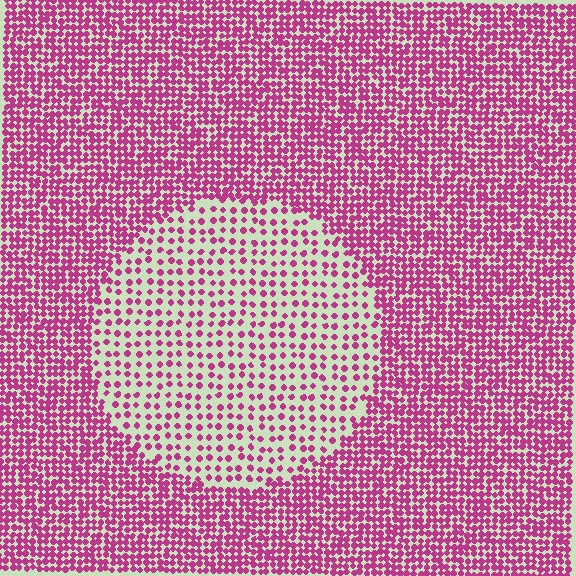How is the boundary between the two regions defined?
The boundary is defined by a change in element density (approximately 2.4x ratio). All elements are the same color, size, and shape.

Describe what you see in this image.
The image contains small magenta elements arranged at two different densities. A circle-shaped region is visible where the elements are less densely packed than the surrounding area.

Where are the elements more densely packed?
The elements are more densely packed outside the circle boundary.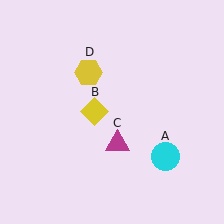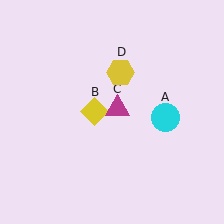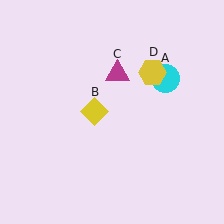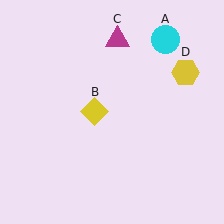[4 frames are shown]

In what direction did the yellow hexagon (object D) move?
The yellow hexagon (object D) moved right.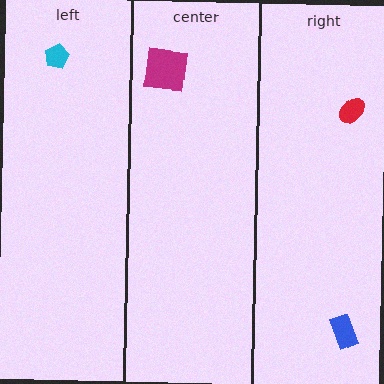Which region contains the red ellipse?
The right region.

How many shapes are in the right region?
2.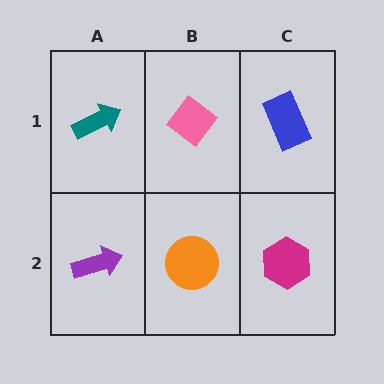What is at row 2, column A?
A purple arrow.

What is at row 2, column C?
A magenta hexagon.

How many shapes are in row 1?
3 shapes.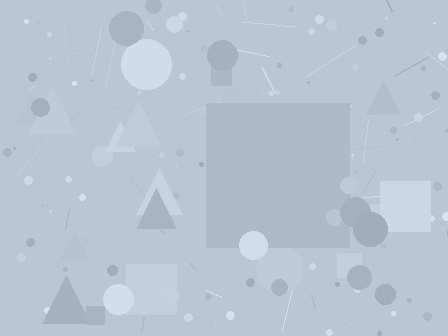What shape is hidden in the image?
A square is hidden in the image.